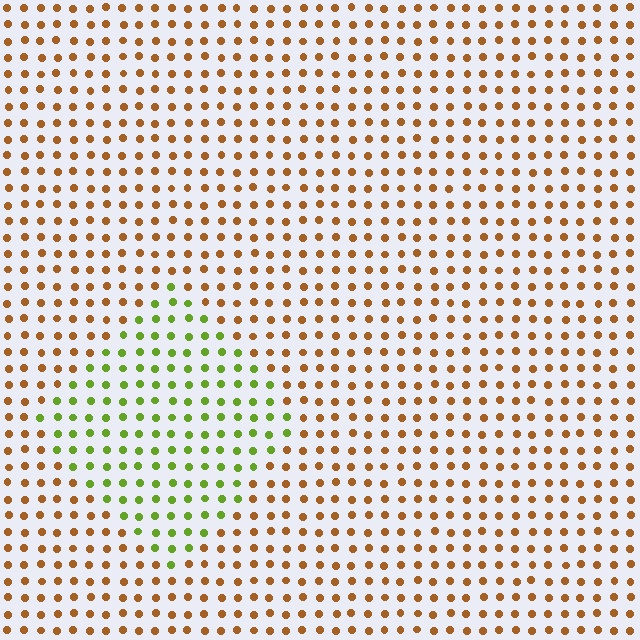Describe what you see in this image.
The image is filled with small brown elements in a uniform arrangement. A diamond-shaped region is visible where the elements are tinted to a slightly different hue, forming a subtle color boundary.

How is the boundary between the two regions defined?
The boundary is defined purely by a slight shift in hue (about 62 degrees). Spacing, size, and orientation are identical on both sides.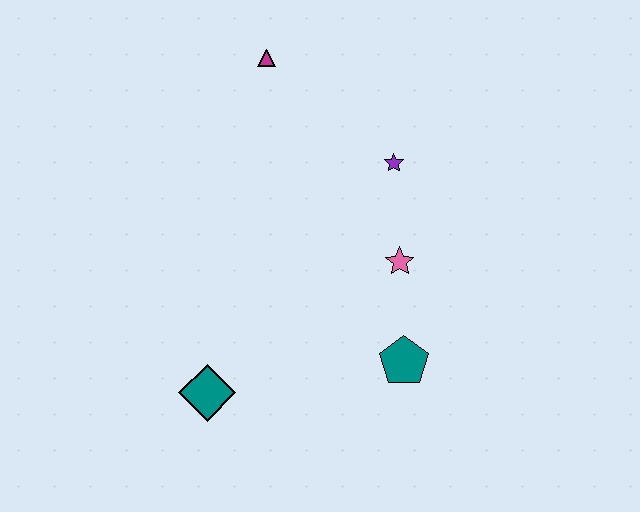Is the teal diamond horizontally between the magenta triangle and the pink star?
No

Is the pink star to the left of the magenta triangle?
No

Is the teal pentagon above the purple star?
No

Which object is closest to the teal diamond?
The teal pentagon is closest to the teal diamond.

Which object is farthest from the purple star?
The teal diamond is farthest from the purple star.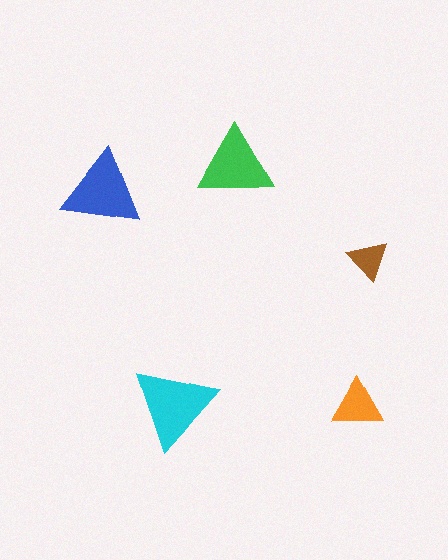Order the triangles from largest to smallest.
the cyan one, the blue one, the green one, the orange one, the brown one.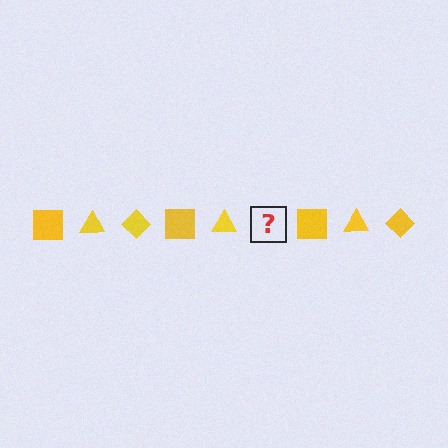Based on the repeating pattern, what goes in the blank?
The blank should be a yellow diamond.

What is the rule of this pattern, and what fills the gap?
The rule is that the pattern cycles through square, triangle, diamond shapes in yellow. The gap should be filled with a yellow diamond.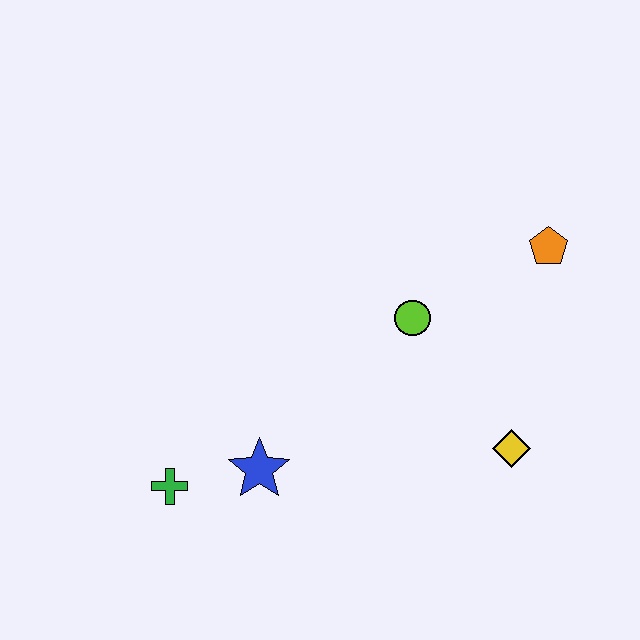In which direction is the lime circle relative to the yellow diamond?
The lime circle is above the yellow diamond.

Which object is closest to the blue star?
The green cross is closest to the blue star.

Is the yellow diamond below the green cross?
No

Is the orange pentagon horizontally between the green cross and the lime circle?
No